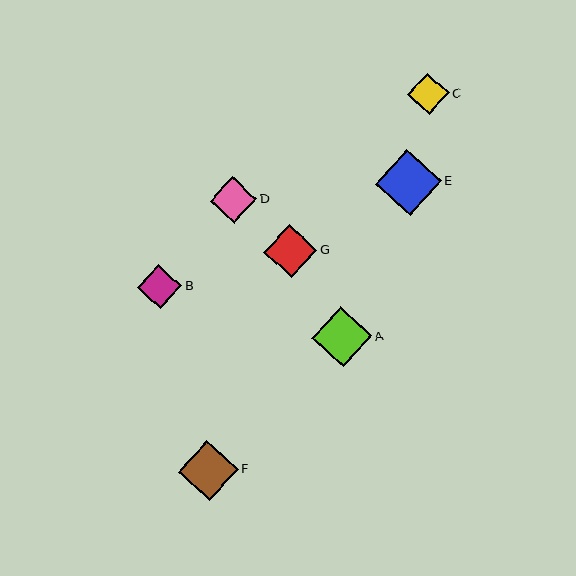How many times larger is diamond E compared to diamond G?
Diamond E is approximately 1.2 times the size of diamond G.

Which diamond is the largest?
Diamond E is the largest with a size of approximately 66 pixels.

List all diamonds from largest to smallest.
From largest to smallest: E, A, F, G, D, B, C.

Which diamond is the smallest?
Diamond C is the smallest with a size of approximately 41 pixels.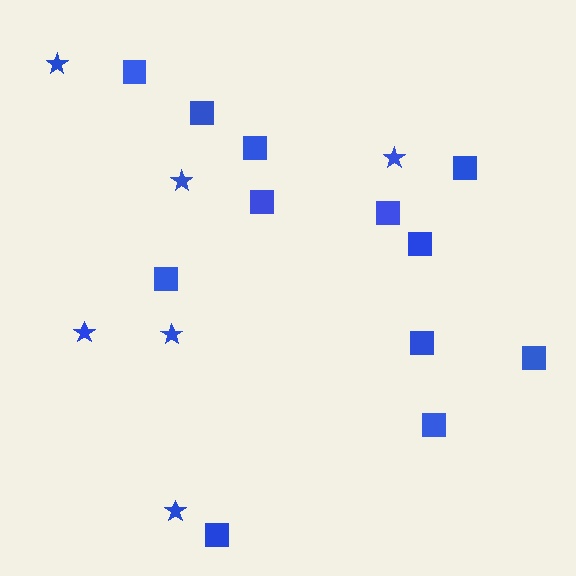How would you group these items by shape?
There are 2 groups: one group of squares (12) and one group of stars (6).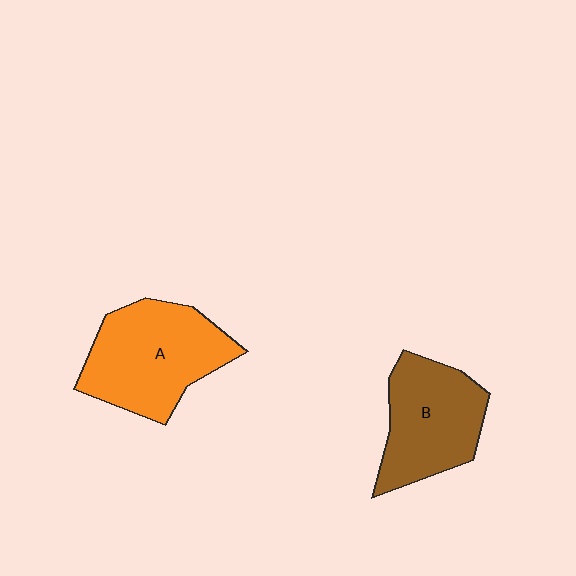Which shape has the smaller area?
Shape B (brown).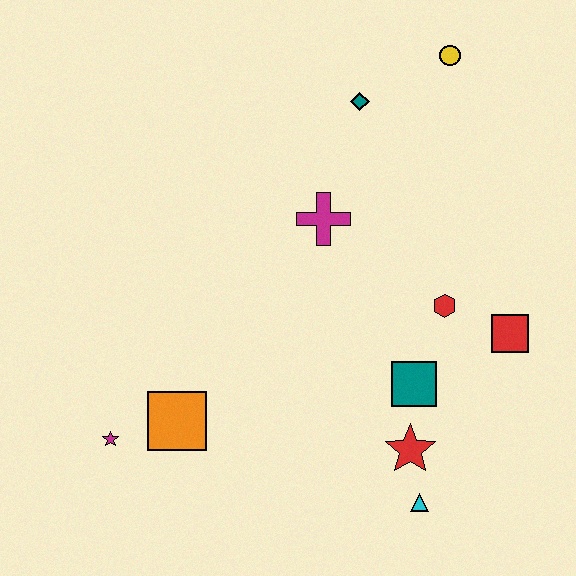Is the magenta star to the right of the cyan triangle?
No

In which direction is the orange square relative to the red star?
The orange square is to the left of the red star.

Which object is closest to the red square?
The red hexagon is closest to the red square.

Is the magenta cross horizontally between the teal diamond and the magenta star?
Yes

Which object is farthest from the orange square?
The yellow circle is farthest from the orange square.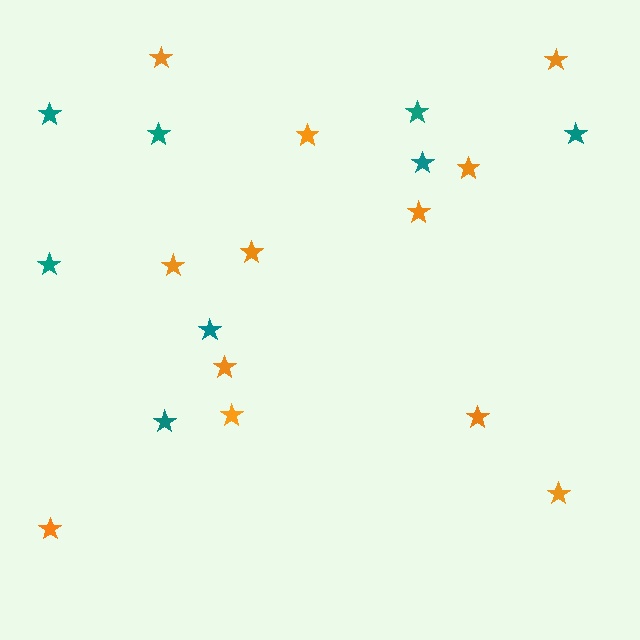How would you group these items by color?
There are 2 groups: one group of orange stars (12) and one group of teal stars (8).